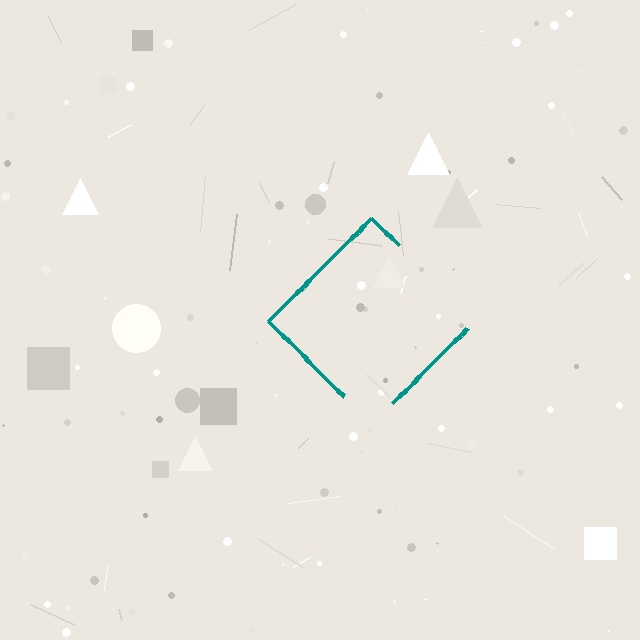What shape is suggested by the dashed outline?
The dashed outline suggests a diamond.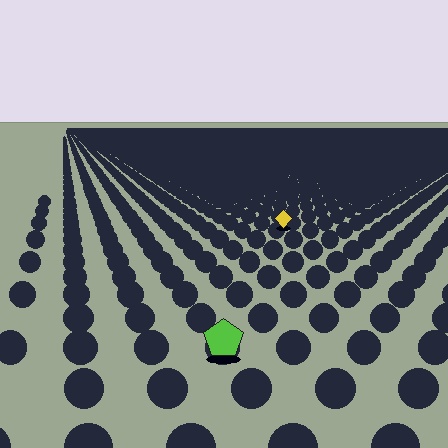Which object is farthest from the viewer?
The yellow diamond is farthest from the viewer. It appears smaller and the ground texture around it is denser.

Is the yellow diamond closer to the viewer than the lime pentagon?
No. The lime pentagon is closer — you can tell from the texture gradient: the ground texture is coarser near it.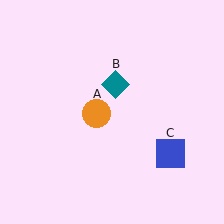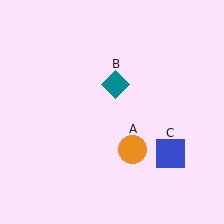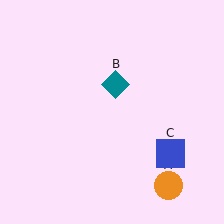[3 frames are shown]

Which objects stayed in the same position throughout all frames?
Teal diamond (object B) and blue square (object C) remained stationary.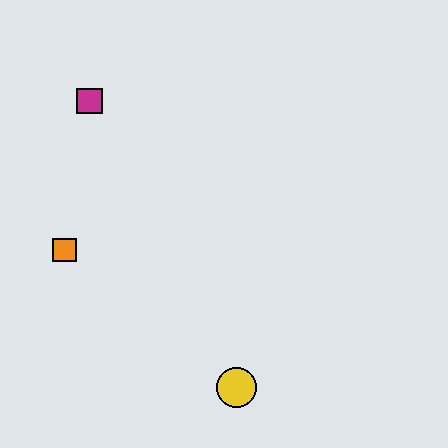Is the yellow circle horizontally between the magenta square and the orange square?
No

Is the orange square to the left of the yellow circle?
Yes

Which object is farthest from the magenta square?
The yellow circle is farthest from the magenta square.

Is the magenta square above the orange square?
Yes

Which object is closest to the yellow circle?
The orange square is closest to the yellow circle.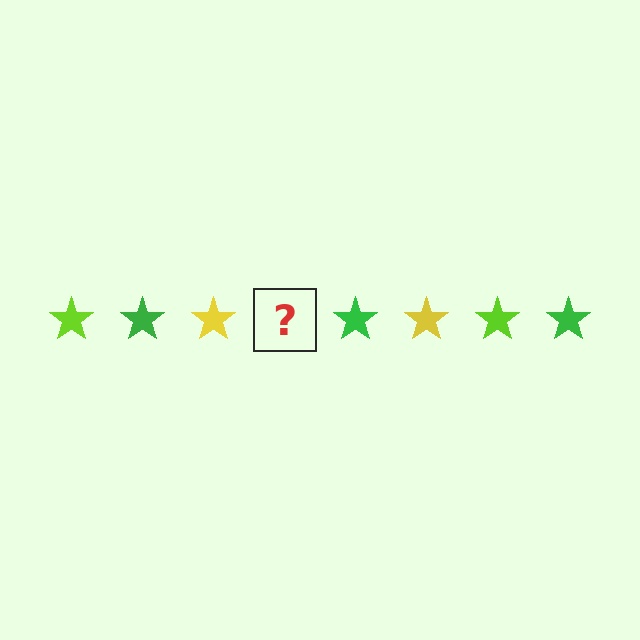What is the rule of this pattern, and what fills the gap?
The rule is that the pattern cycles through lime, green, yellow stars. The gap should be filled with a lime star.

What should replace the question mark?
The question mark should be replaced with a lime star.